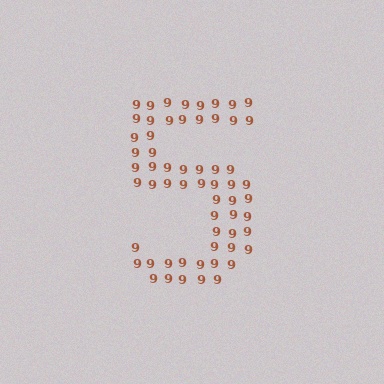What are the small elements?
The small elements are digit 9's.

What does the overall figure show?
The overall figure shows the digit 5.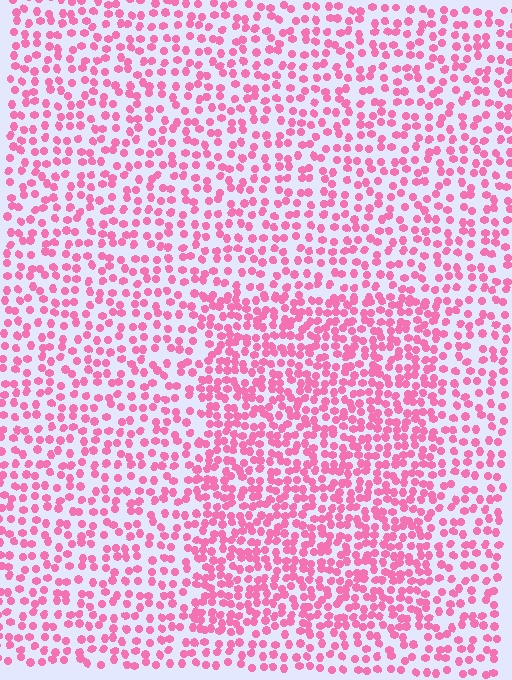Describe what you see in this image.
The image contains small pink elements arranged at two different densities. A rectangle-shaped region is visible where the elements are more densely packed than the surrounding area.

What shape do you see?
I see a rectangle.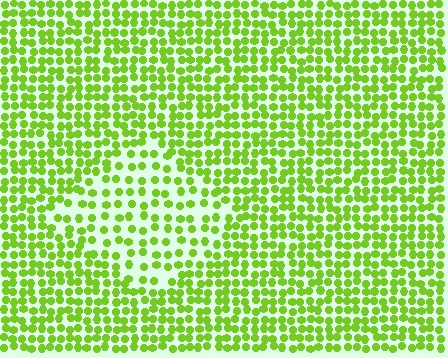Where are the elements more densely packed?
The elements are more densely packed outside the diamond boundary.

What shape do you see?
I see a diamond.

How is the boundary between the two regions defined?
The boundary is defined by a change in element density (approximately 1.8x ratio). All elements are the same color, size, and shape.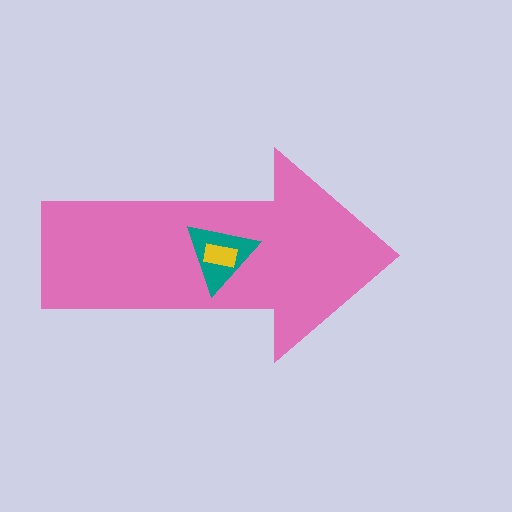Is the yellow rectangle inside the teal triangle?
Yes.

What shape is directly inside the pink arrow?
The teal triangle.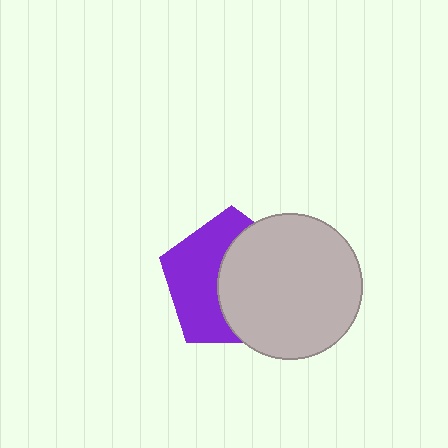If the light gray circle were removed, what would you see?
You would see the complete purple pentagon.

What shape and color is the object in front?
The object in front is a light gray circle.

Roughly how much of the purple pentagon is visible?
About half of it is visible (roughly 48%).